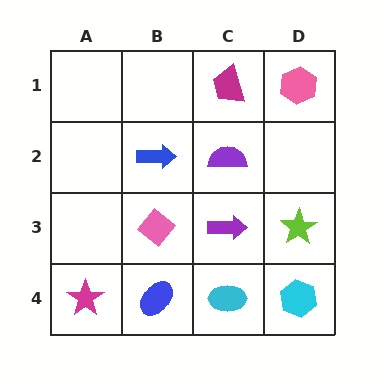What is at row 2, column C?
A purple semicircle.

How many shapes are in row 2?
2 shapes.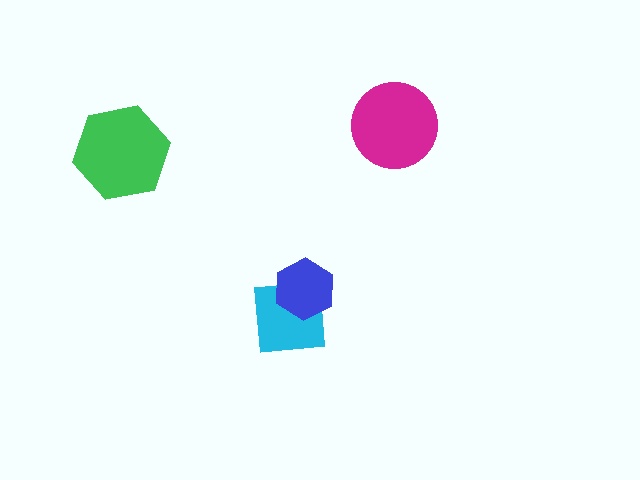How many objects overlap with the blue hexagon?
1 object overlaps with the blue hexagon.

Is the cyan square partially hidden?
Yes, it is partially covered by another shape.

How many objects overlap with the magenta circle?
0 objects overlap with the magenta circle.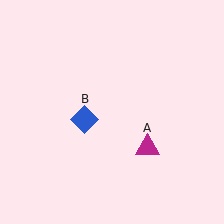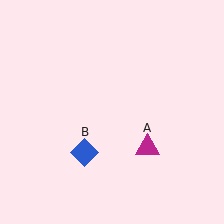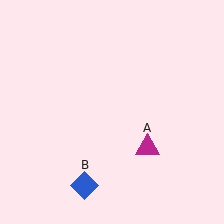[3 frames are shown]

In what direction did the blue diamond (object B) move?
The blue diamond (object B) moved down.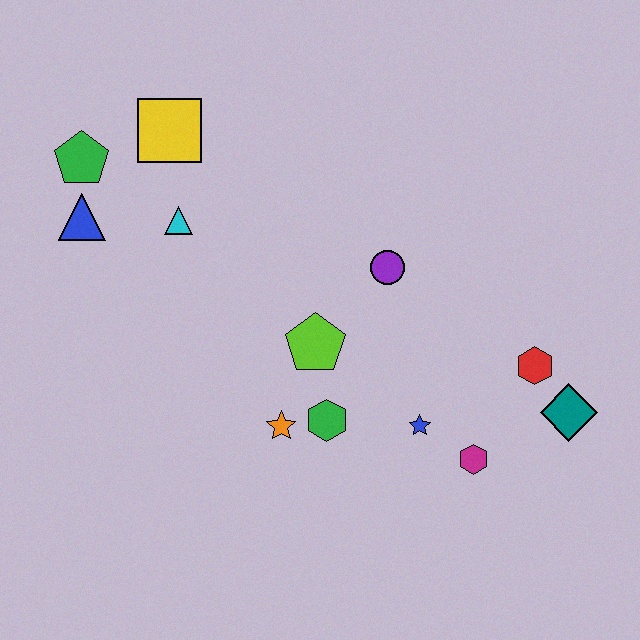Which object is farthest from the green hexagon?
The green pentagon is farthest from the green hexagon.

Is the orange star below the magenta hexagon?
No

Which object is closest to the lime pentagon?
The green hexagon is closest to the lime pentagon.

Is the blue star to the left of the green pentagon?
No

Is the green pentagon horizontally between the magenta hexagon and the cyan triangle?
No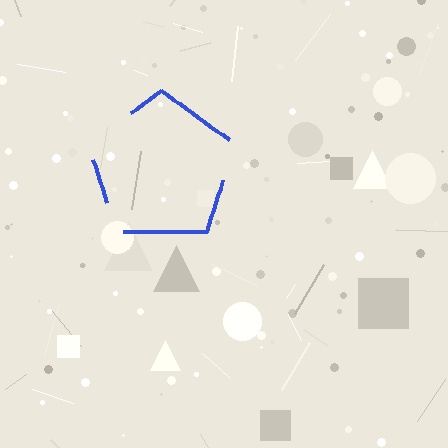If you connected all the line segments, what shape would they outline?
They would outline a pentagon.